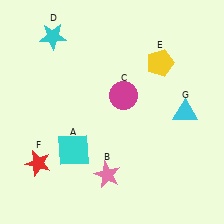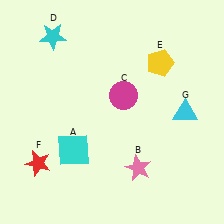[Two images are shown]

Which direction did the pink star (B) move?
The pink star (B) moved right.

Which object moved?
The pink star (B) moved right.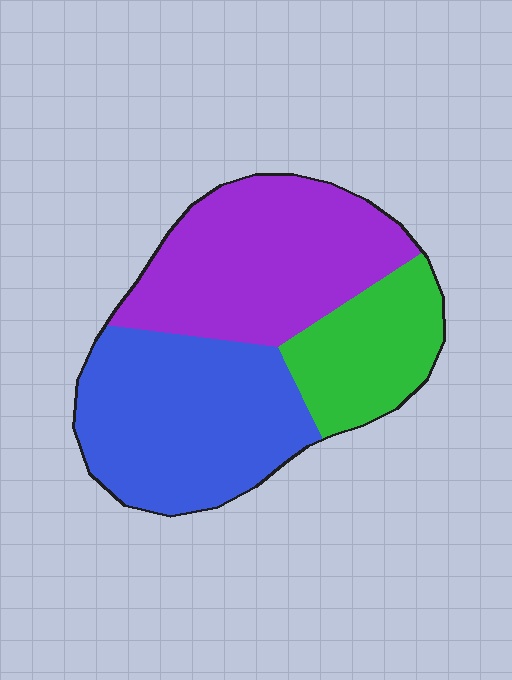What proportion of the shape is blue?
Blue covers roughly 40% of the shape.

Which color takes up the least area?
Green, at roughly 20%.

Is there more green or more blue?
Blue.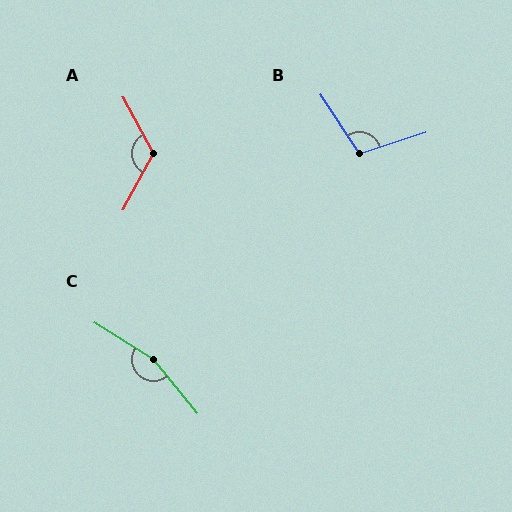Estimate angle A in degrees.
Approximately 123 degrees.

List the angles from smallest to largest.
B (105°), A (123°), C (161°).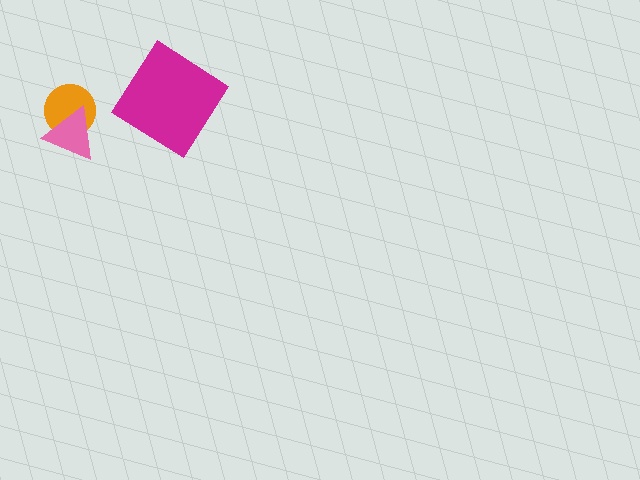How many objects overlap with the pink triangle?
1 object overlaps with the pink triangle.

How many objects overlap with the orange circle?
1 object overlaps with the orange circle.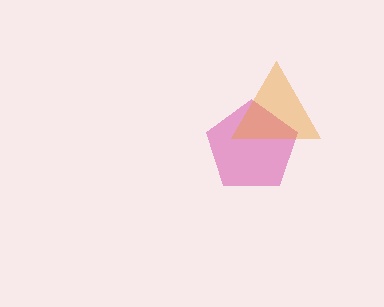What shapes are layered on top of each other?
The layered shapes are: a pink pentagon, an orange triangle.